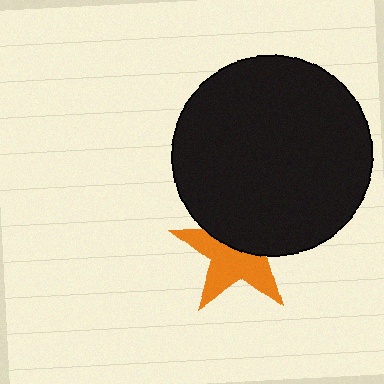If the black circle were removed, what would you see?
You would see the complete orange star.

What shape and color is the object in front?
The object in front is a black circle.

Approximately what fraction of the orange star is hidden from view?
Roughly 45% of the orange star is hidden behind the black circle.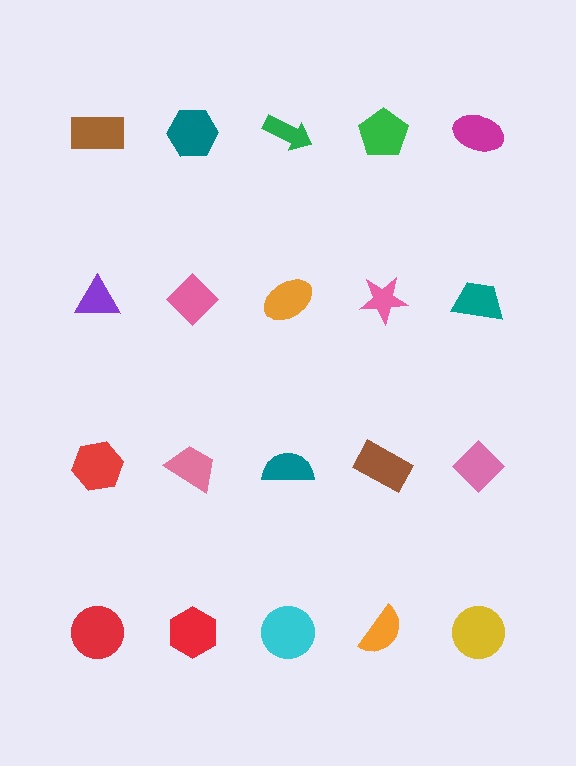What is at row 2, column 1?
A purple triangle.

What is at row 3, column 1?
A red hexagon.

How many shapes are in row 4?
5 shapes.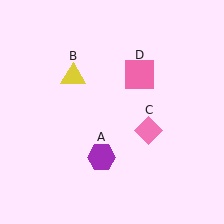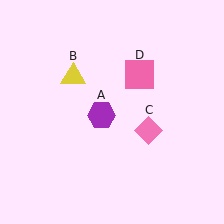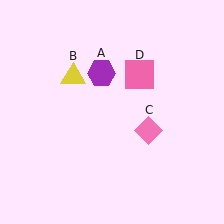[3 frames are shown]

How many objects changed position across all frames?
1 object changed position: purple hexagon (object A).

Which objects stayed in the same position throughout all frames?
Yellow triangle (object B) and pink diamond (object C) and pink square (object D) remained stationary.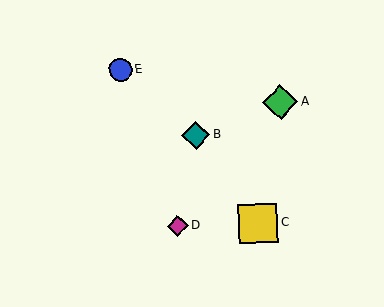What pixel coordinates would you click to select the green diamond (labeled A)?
Click at (280, 102) to select the green diamond A.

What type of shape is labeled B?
Shape B is a teal diamond.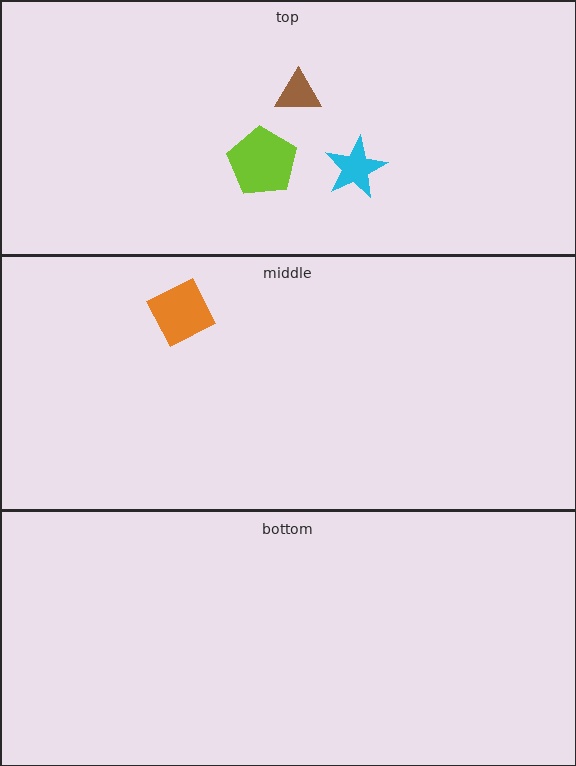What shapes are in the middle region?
The orange diamond.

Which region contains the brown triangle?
The top region.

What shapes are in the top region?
The cyan star, the brown triangle, the lime pentagon.